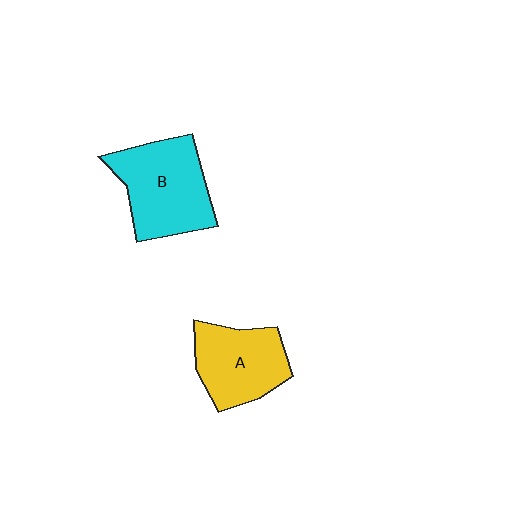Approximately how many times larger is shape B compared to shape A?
Approximately 1.2 times.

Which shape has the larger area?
Shape B (cyan).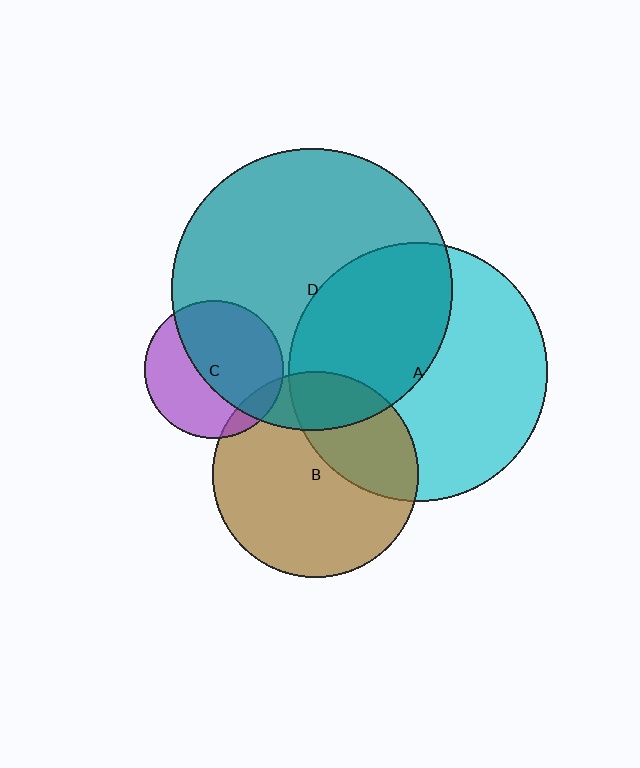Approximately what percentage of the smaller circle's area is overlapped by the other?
Approximately 10%.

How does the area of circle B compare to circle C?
Approximately 2.2 times.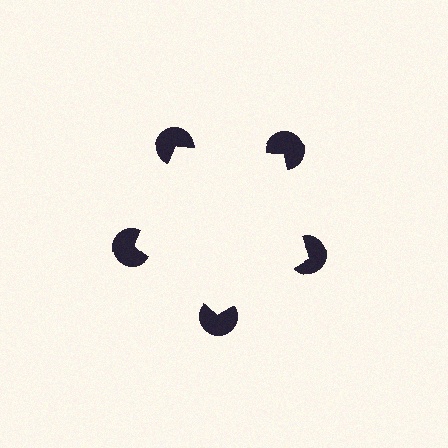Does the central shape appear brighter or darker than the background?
It typically appears slightly brighter than the background, even though no actual brightness change is drawn.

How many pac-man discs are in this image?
There are 5 — one at each vertex of the illusory pentagon.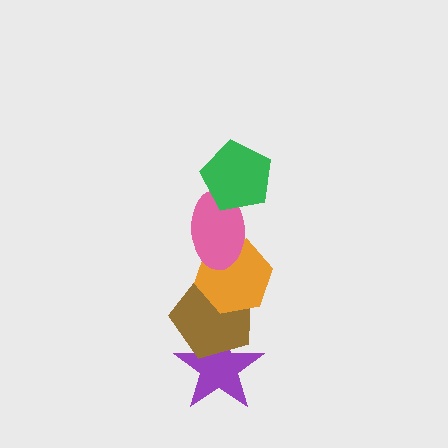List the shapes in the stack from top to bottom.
From top to bottom: the green pentagon, the pink ellipse, the orange hexagon, the brown pentagon, the purple star.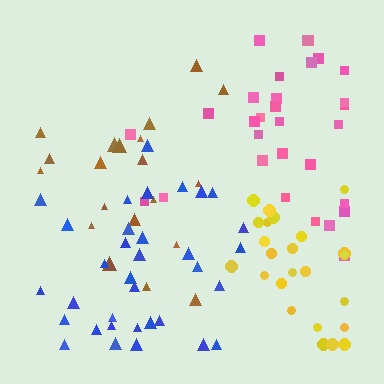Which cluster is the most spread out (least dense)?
Brown.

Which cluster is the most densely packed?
Yellow.